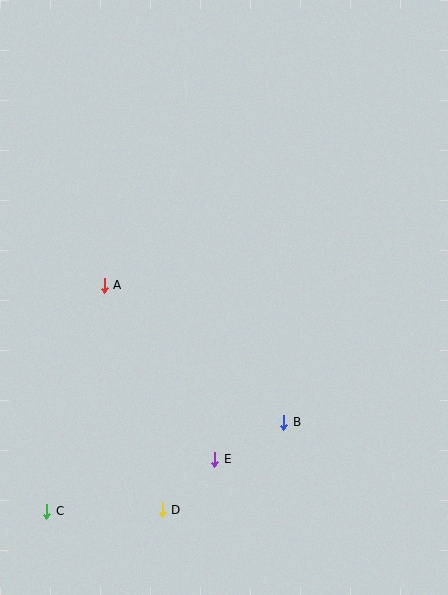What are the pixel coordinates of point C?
Point C is at (47, 511).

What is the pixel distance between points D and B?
The distance between D and B is 149 pixels.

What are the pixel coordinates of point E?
Point E is at (215, 459).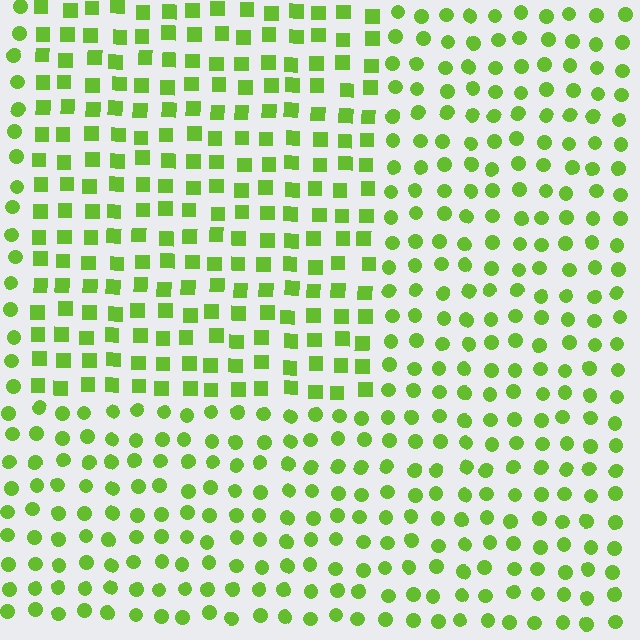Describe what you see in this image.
The image is filled with small lime elements arranged in a uniform grid. A rectangle-shaped region contains squares, while the surrounding area contains circles. The boundary is defined purely by the change in element shape.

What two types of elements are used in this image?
The image uses squares inside the rectangle region and circles outside it.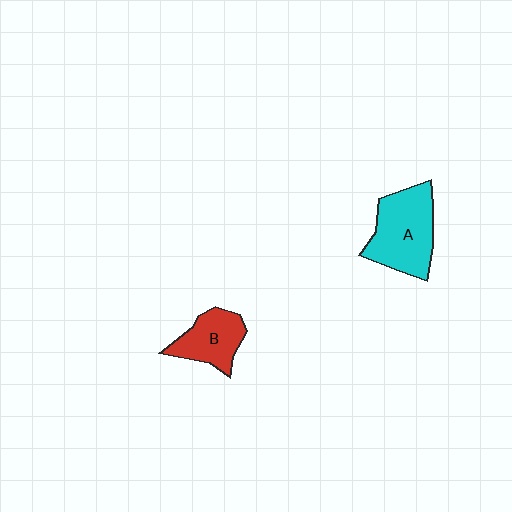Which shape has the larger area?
Shape A (cyan).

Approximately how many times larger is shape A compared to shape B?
Approximately 1.5 times.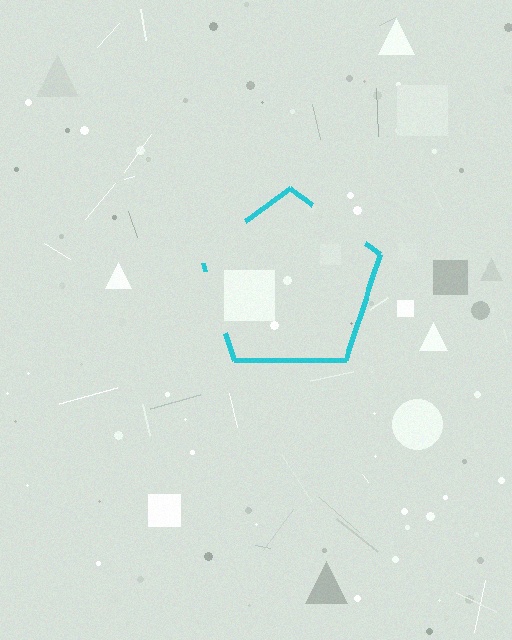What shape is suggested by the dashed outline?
The dashed outline suggests a pentagon.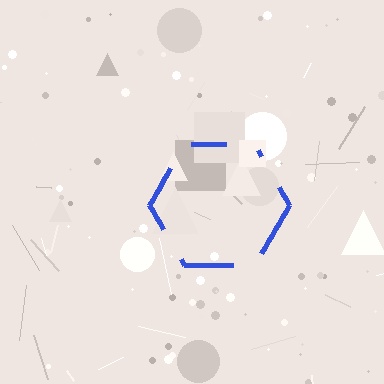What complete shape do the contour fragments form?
The contour fragments form a hexagon.